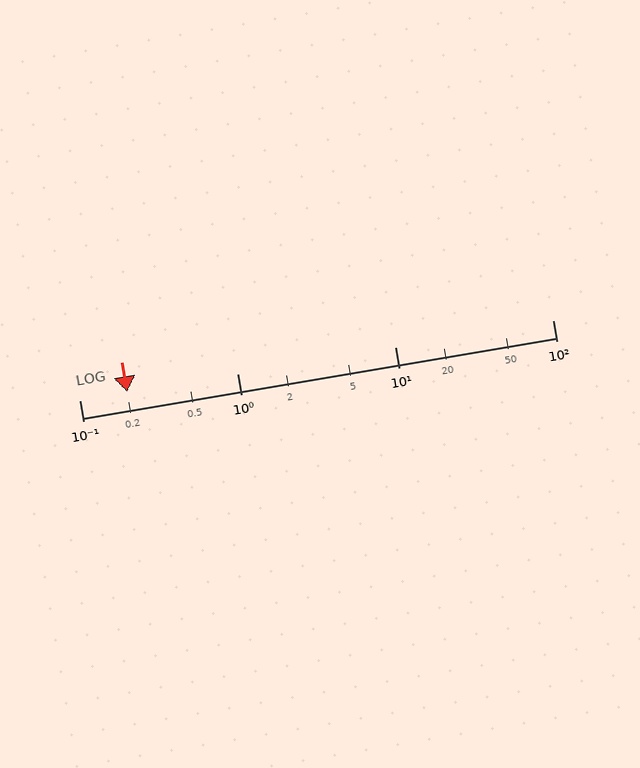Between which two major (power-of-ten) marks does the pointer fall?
The pointer is between 0.1 and 1.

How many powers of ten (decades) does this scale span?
The scale spans 3 decades, from 0.1 to 100.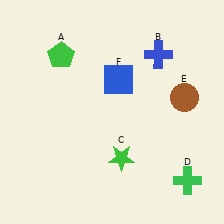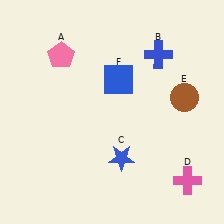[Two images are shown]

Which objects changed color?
A changed from green to pink. C changed from green to blue. D changed from green to pink.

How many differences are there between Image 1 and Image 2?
There are 3 differences between the two images.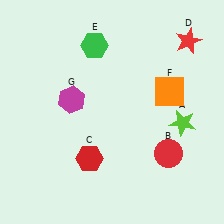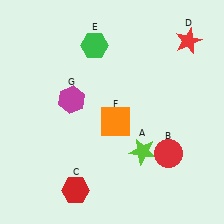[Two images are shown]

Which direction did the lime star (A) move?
The lime star (A) moved left.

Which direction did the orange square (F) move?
The orange square (F) moved left.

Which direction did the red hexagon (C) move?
The red hexagon (C) moved down.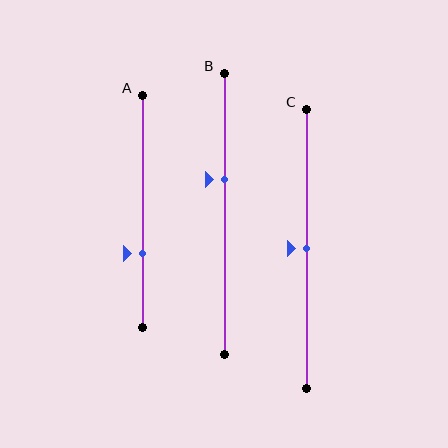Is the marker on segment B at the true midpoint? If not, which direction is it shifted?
No, the marker on segment B is shifted upward by about 12% of the segment length.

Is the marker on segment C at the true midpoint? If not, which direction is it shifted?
Yes, the marker on segment C is at the true midpoint.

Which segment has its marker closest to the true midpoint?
Segment C has its marker closest to the true midpoint.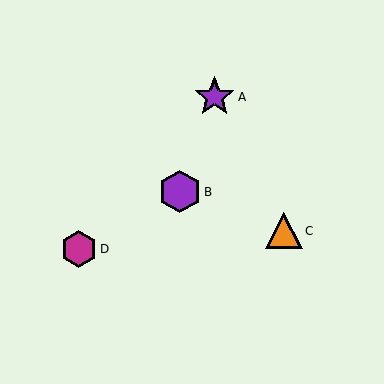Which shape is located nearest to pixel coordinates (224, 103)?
The purple star (labeled A) at (215, 97) is nearest to that location.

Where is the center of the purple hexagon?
The center of the purple hexagon is at (180, 192).